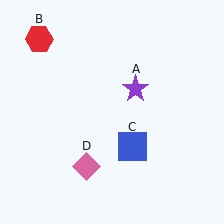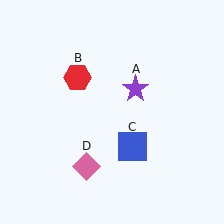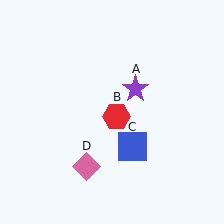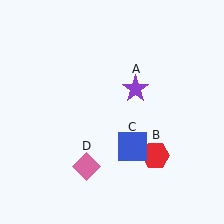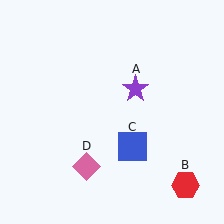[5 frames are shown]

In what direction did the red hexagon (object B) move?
The red hexagon (object B) moved down and to the right.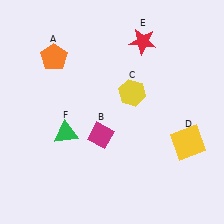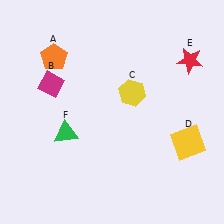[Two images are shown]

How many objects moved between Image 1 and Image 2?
2 objects moved between the two images.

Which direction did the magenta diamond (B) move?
The magenta diamond (B) moved up.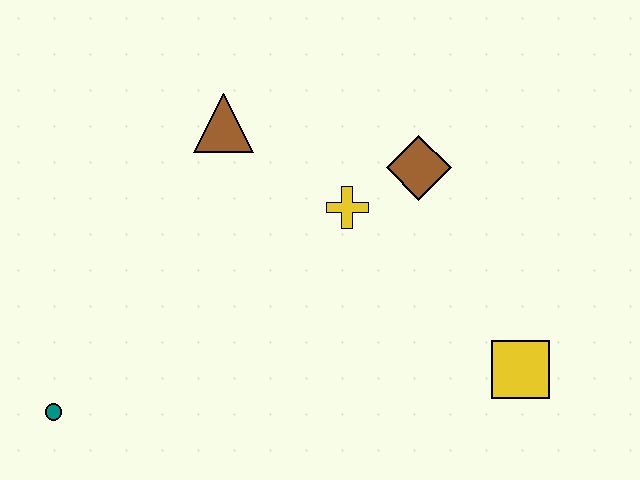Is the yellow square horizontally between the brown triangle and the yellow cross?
No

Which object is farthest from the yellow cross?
The teal circle is farthest from the yellow cross.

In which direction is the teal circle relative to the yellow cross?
The teal circle is to the left of the yellow cross.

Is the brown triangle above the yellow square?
Yes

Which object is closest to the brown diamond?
The yellow cross is closest to the brown diamond.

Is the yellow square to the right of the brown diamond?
Yes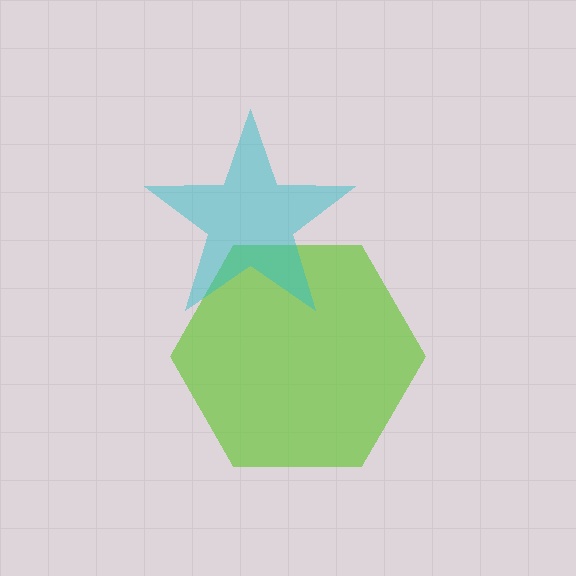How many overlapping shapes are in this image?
There are 2 overlapping shapes in the image.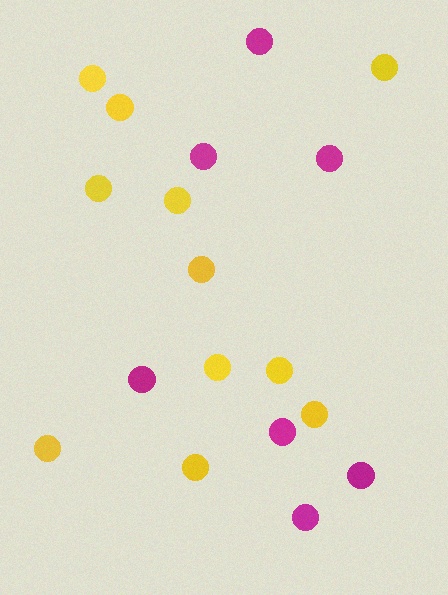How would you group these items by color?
There are 2 groups: one group of yellow circles (11) and one group of magenta circles (7).